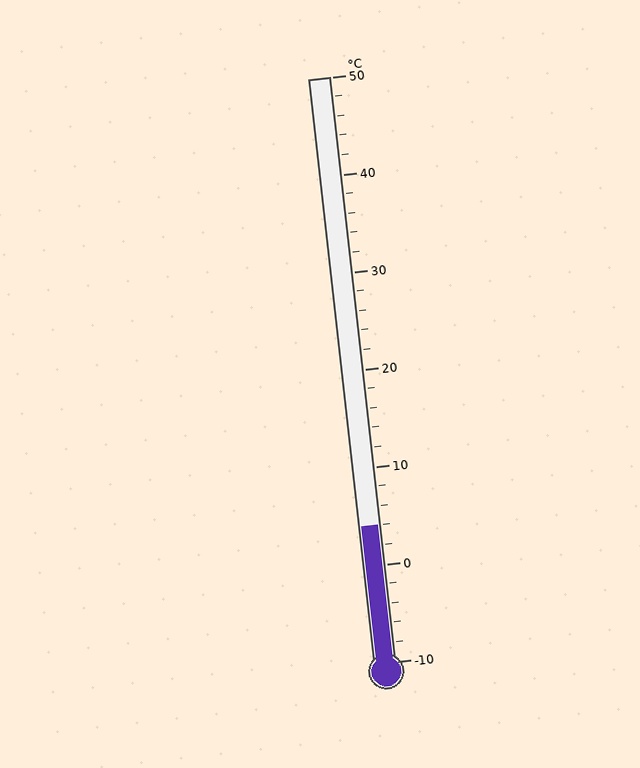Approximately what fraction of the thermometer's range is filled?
The thermometer is filled to approximately 25% of its range.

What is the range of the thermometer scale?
The thermometer scale ranges from -10°C to 50°C.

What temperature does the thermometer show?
The thermometer shows approximately 4°C.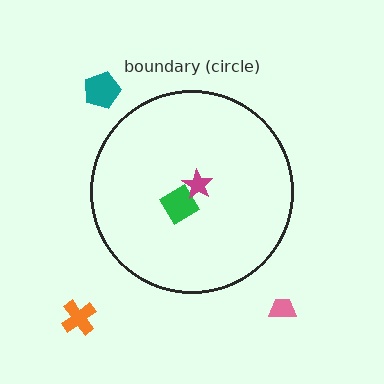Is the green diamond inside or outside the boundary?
Inside.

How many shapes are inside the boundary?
2 inside, 3 outside.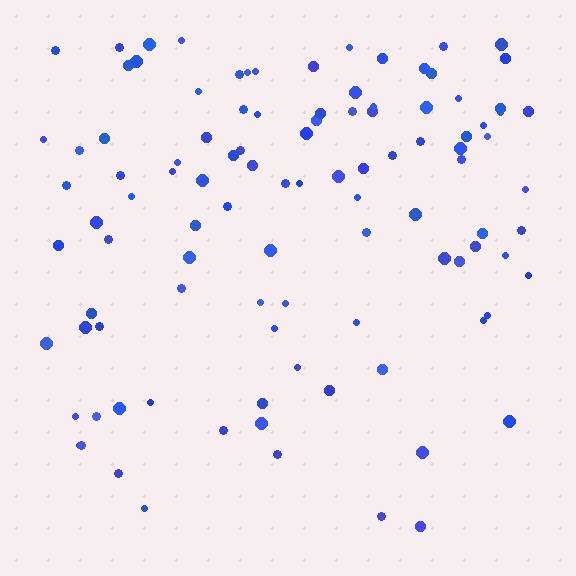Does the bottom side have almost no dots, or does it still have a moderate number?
Still a moderate number, just noticeably fewer than the top.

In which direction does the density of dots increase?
From bottom to top, with the top side densest.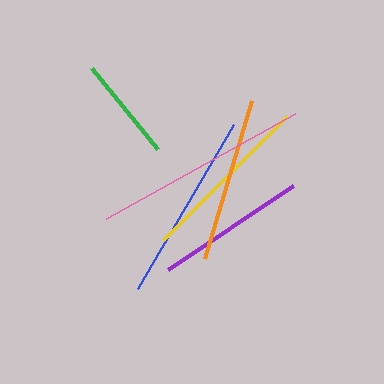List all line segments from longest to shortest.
From longest to shortest: pink, blue, yellow, orange, purple, green.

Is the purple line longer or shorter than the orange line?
The orange line is longer than the purple line.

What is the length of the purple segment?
The purple segment is approximately 150 pixels long.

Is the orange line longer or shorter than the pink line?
The pink line is longer than the orange line.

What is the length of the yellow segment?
The yellow segment is approximately 175 pixels long.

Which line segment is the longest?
The pink line is the longest at approximately 216 pixels.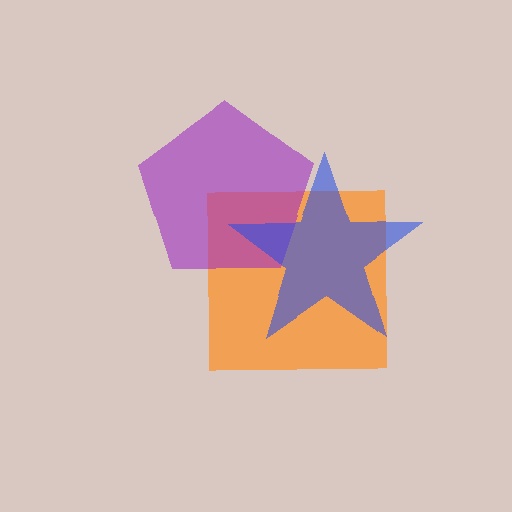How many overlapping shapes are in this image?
There are 3 overlapping shapes in the image.